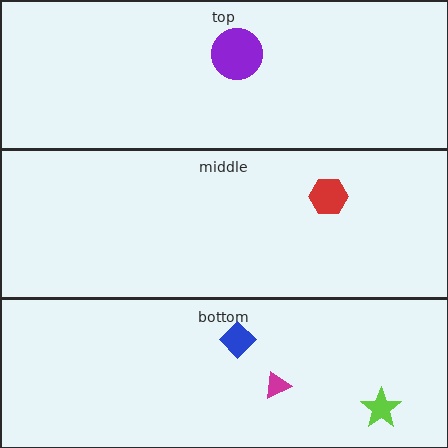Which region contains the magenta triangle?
The bottom region.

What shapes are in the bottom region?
The magenta triangle, the lime star, the blue diamond.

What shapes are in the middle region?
The red hexagon.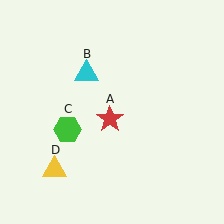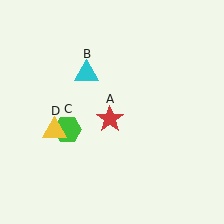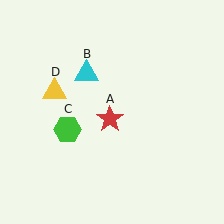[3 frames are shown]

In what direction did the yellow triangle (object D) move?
The yellow triangle (object D) moved up.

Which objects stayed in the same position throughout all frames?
Red star (object A) and cyan triangle (object B) and green hexagon (object C) remained stationary.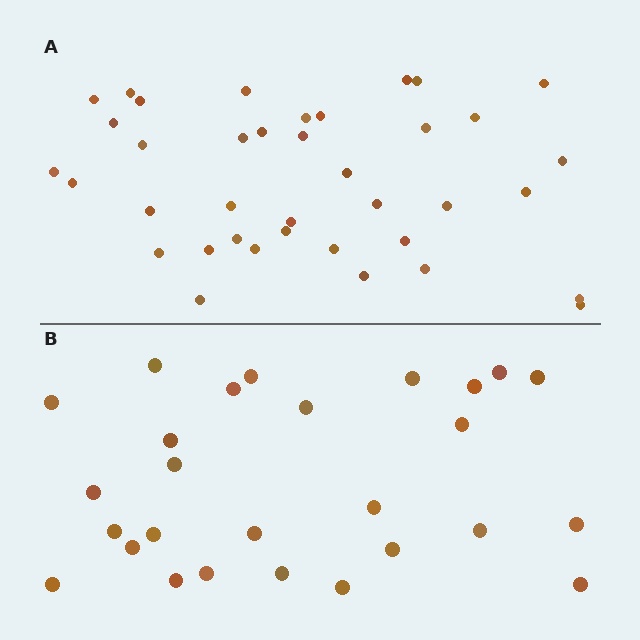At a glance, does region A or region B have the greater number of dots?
Region A (the top region) has more dots.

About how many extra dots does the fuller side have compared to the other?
Region A has roughly 12 or so more dots than region B.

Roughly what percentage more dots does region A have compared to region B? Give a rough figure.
About 40% more.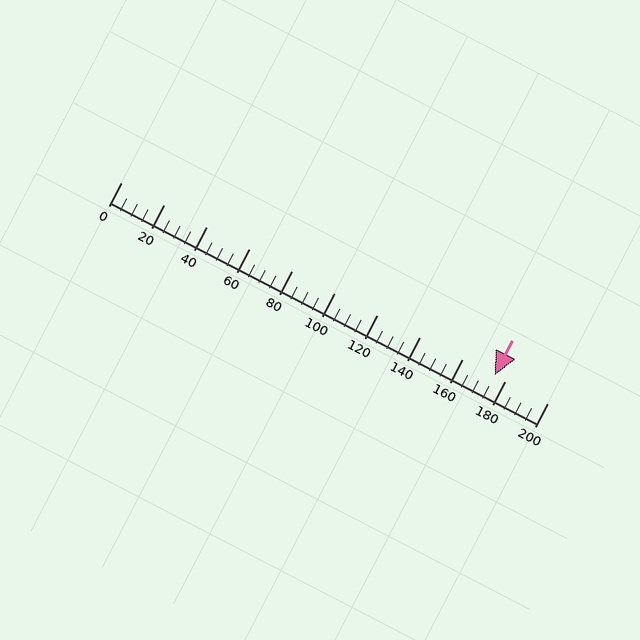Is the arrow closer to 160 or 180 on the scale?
The arrow is closer to 180.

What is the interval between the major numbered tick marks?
The major tick marks are spaced 20 units apart.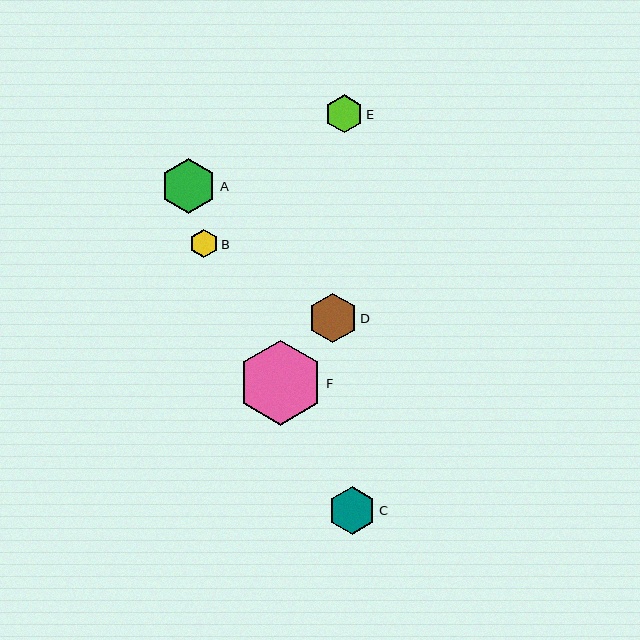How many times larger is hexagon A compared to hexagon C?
Hexagon A is approximately 1.2 times the size of hexagon C.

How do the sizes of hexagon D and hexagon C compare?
Hexagon D and hexagon C are approximately the same size.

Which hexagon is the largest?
Hexagon F is the largest with a size of approximately 85 pixels.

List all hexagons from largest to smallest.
From largest to smallest: F, A, D, C, E, B.